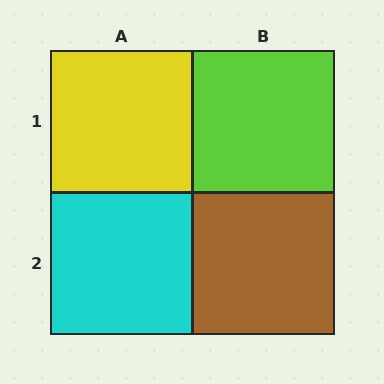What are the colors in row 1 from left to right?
Yellow, lime.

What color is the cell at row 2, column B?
Brown.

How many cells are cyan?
1 cell is cyan.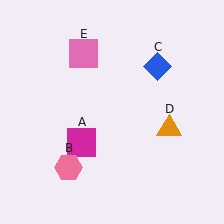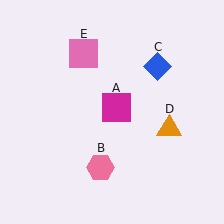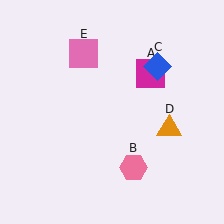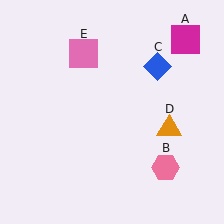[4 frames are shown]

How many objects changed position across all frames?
2 objects changed position: magenta square (object A), pink hexagon (object B).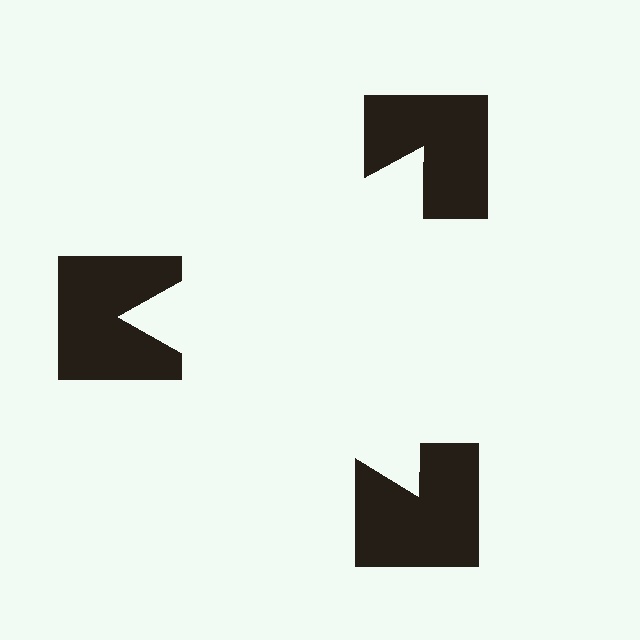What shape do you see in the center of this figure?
An illusory triangle — its edges are inferred from the aligned wedge cuts in the notched squares, not physically drawn.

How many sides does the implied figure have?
3 sides.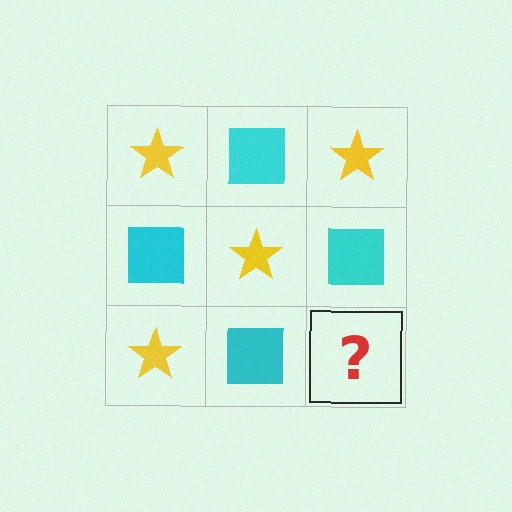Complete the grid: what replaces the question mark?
The question mark should be replaced with a yellow star.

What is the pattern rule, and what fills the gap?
The rule is that it alternates yellow star and cyan square in a checkerboard pattern. The gap should be filled with a yellow star.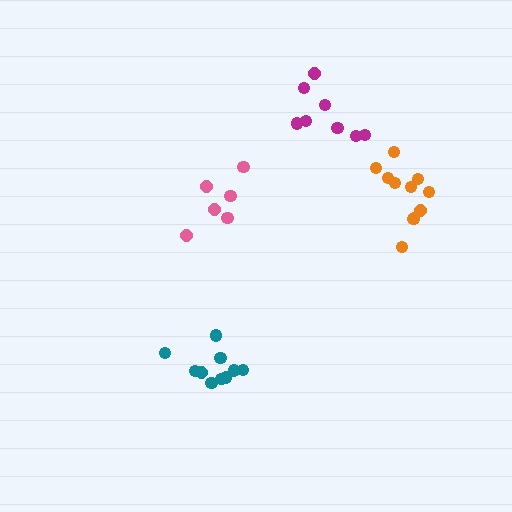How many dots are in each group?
Group 1: 10 dots, Group 2: 6 dots, Group 3: 11 dots, Group 4: 8 dots (35 total).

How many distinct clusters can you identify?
There are 4 distinct clusters.